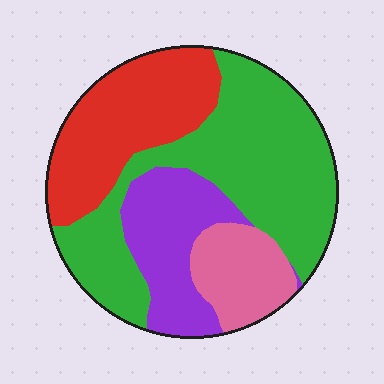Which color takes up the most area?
Green, at roughly 45%.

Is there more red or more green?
Green.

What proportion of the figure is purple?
Purple covers about 20% of the figure.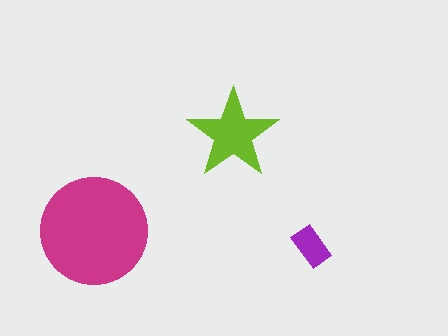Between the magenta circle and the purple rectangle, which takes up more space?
The magenta circle.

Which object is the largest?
The magenta circle.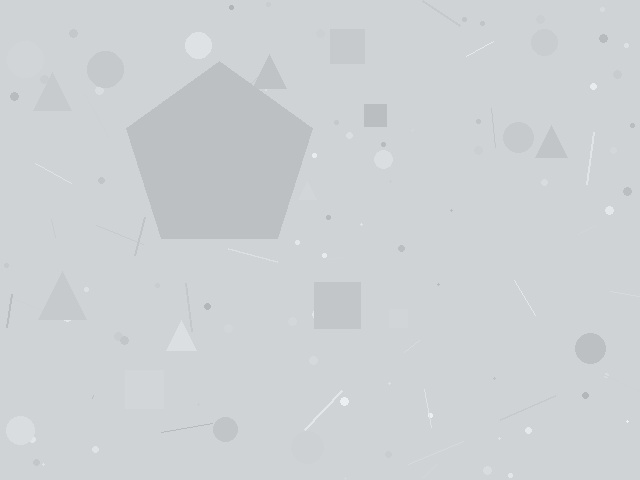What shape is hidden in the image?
A pentagon is hidden in the image.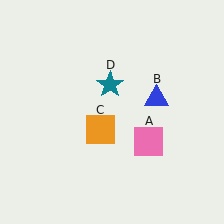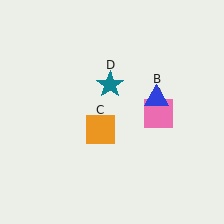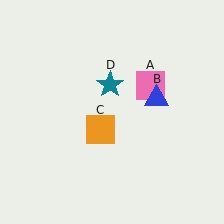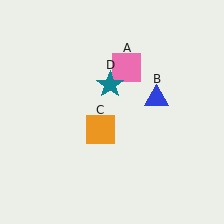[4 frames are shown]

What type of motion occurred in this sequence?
The pink square (object A) rotated counterclockwise around the center of the scene.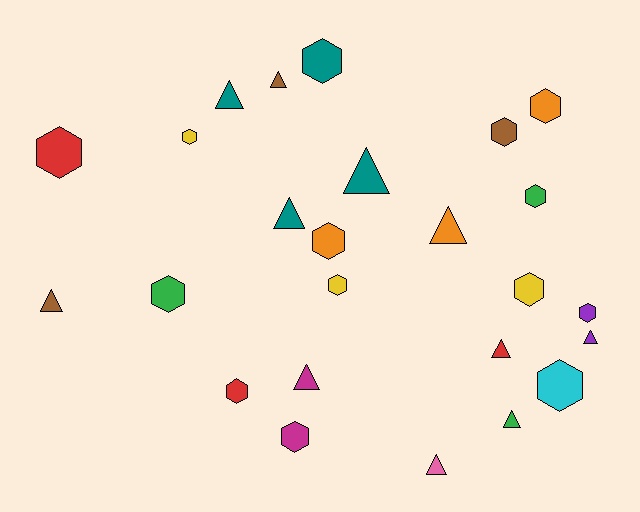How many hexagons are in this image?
There are 14 hexagons.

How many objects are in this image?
There are 25 objects.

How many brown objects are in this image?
There are 3 brown objects.